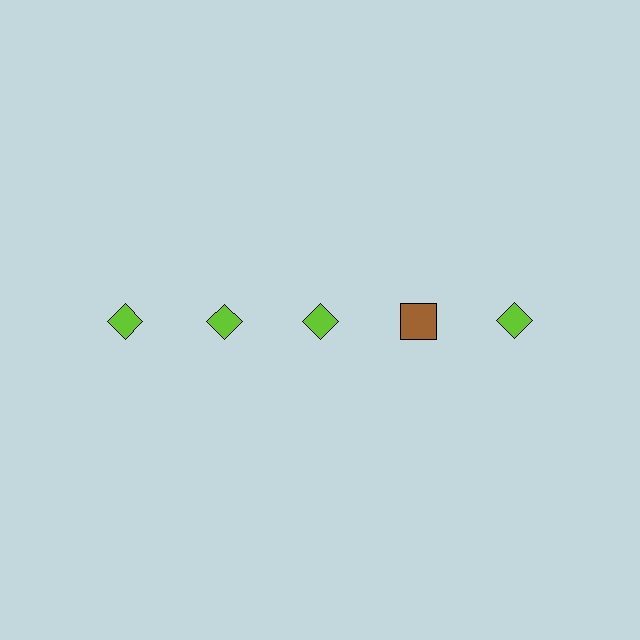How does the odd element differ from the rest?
It differs in both color (brown instead of lime) and shape (square instead of diamond).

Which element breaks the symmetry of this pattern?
The brown square in the top row, second from right column breaks the symmetry. All other shapes are lime diamonds.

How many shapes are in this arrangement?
There are 5 shapes arranged in a grid pattern.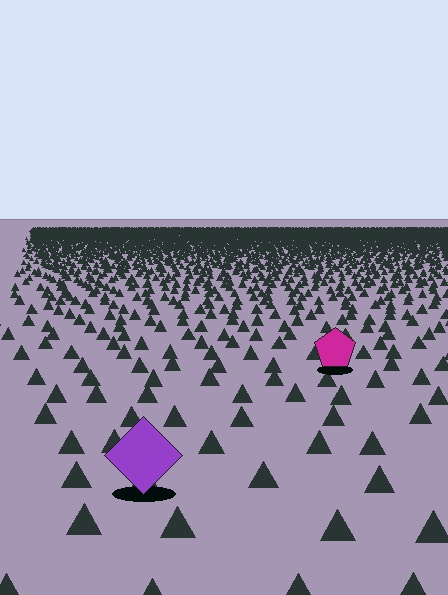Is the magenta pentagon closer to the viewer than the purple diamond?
No. The purple diamond is closer — you can tell from the texture gradient: the ground texture is coarser near it.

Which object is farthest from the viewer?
The magenta pentagon is farthest from the viewer. It appears smaller and the ground texture around it is denser.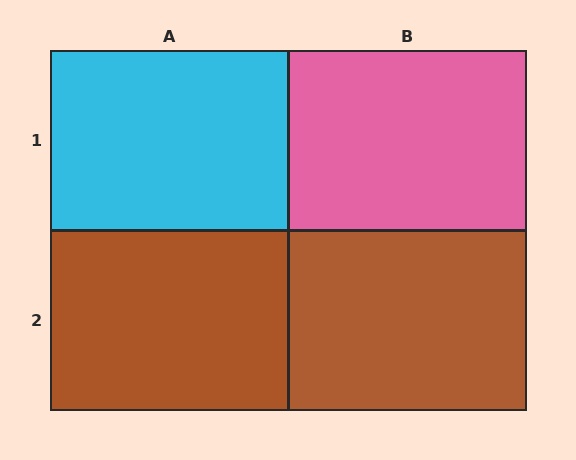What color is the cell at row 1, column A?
Cyan.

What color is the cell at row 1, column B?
Pink.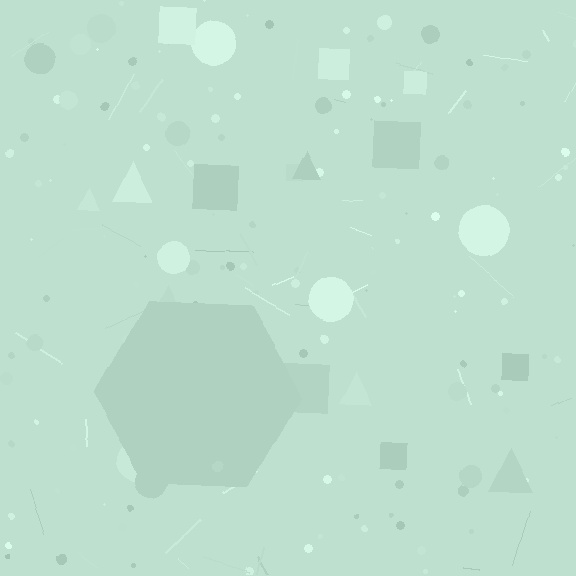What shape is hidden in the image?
A hexagon is hidden in the image.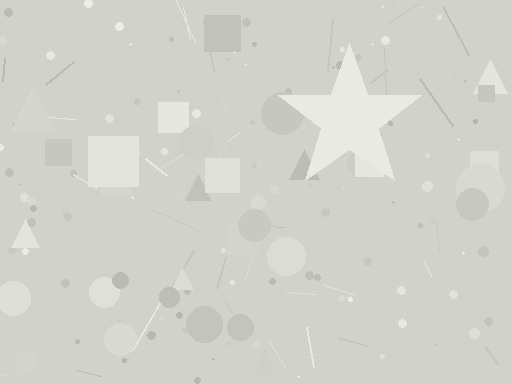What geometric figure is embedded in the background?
A star is embedded in the background.